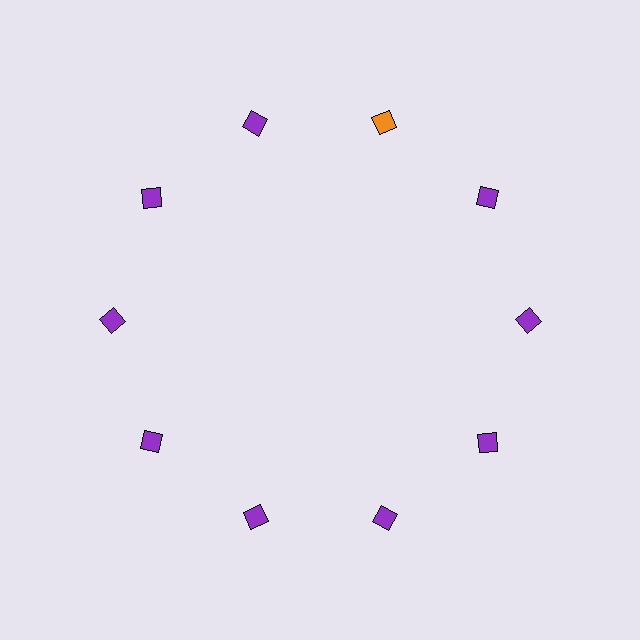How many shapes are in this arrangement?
There are 10 shapes arranged in a ring pattern.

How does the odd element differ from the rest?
It has a different color: orange instead of purple.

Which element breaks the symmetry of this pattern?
The orange diamond at roughly the 1 o'clock position breaks the symmetry. All other shapes are purple diamonds.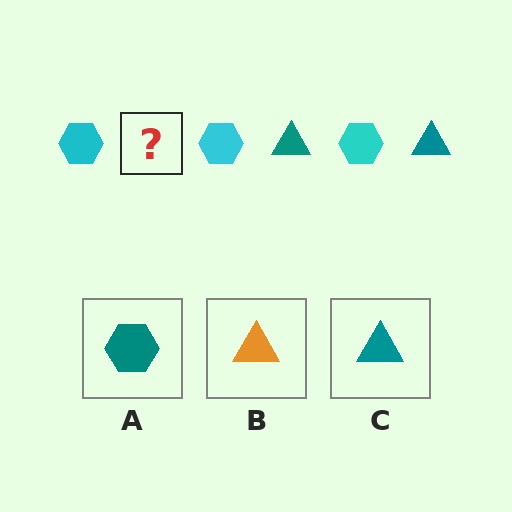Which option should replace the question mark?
Option C.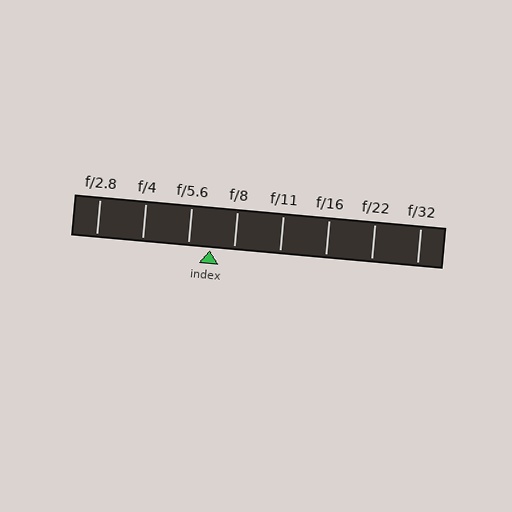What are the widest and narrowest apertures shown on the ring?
The widest aperture shown is f/2.8 and the narrowest is f/32.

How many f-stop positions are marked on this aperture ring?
There are 8 f-stop positions marked.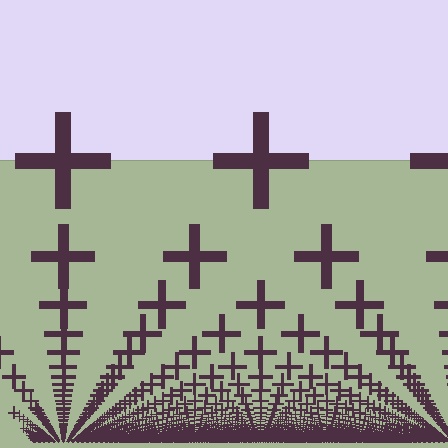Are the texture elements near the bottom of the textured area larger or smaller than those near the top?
Smaller. The gradient is inverted — elements near the bottom are smaller and denser.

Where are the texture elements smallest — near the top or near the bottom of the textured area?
Near the bottom.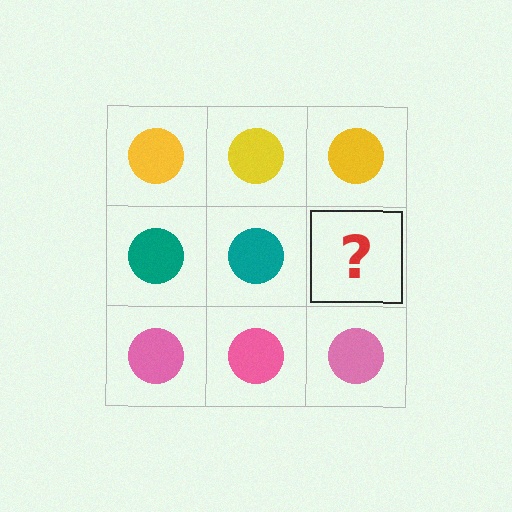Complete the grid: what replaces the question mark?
The question mark should be replaced with a teal circle.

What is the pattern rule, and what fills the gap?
The rule is that each row has a consistent color. The gap should be filled with a teal circle.